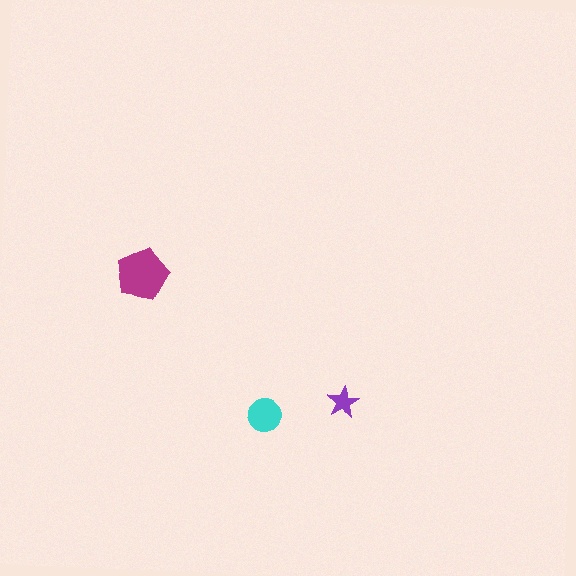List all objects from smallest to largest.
The purple star, the cyan circle, the magenta pentagon.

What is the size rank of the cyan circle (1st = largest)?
2nd.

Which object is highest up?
The magenta pentagon is topmost.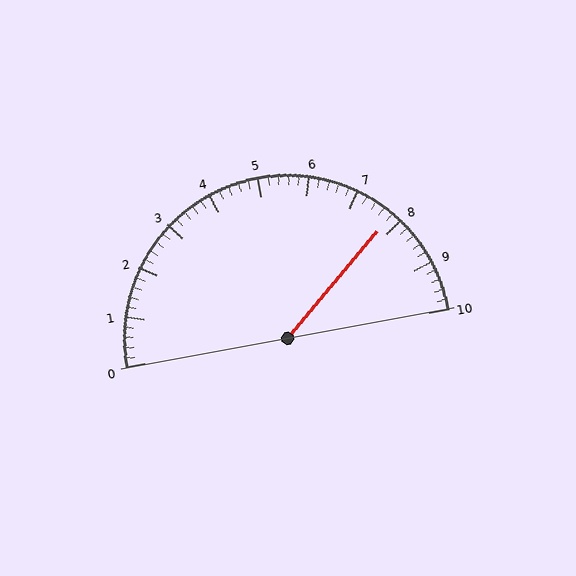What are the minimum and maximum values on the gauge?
The gauge ranges from 0 to 10.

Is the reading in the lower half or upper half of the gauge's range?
The reading is in the upper half of the range (0 to 10).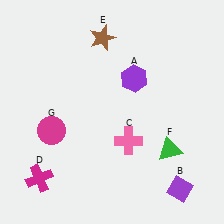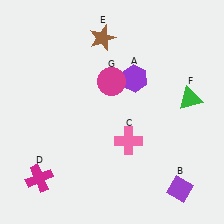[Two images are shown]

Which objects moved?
The objects that moved are: the green triangle (F), the magenta circle (G).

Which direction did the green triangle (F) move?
The green triangle (F) moved up.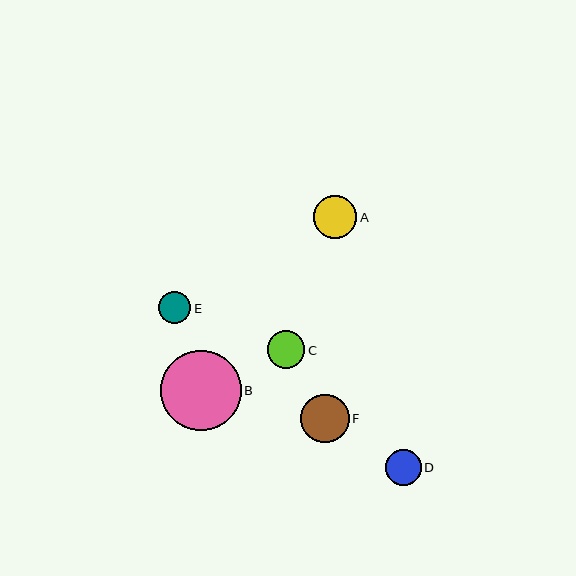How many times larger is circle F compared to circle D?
Circle F is approximately 1.3 times the size of circle D.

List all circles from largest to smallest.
From largest to smallest: B, F, A, C, D, E.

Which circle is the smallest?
Circle E is the smallest with a size of approximately 32 pixels.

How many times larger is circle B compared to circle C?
Circle B is approximately 2.1 times the size of circle C.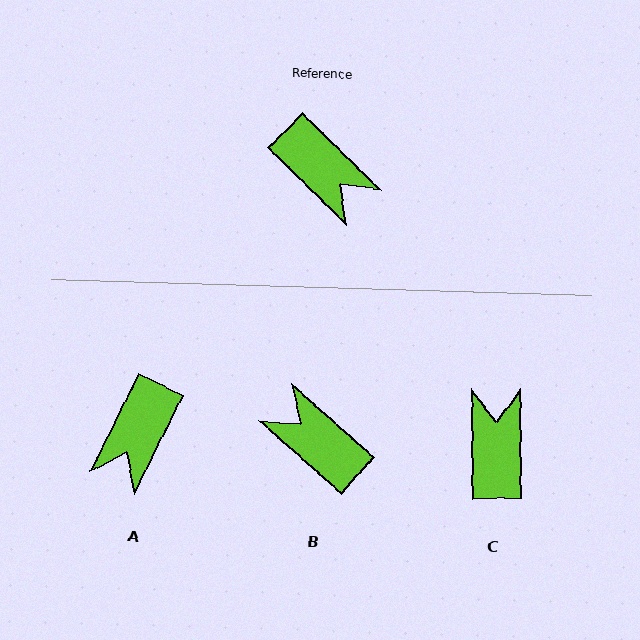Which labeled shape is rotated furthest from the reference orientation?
B, about 177 degrees away.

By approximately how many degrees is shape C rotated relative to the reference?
Approximately 135 degrees counter-clockwise.